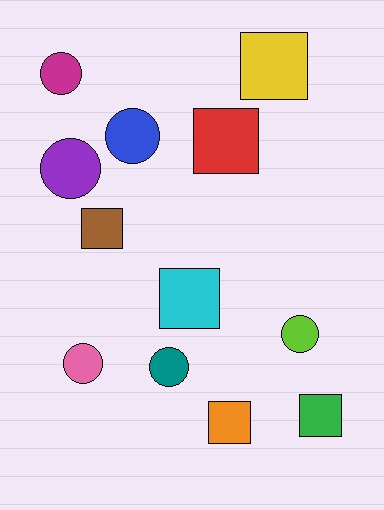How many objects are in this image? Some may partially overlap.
There are 12 objects.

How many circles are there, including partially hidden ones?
There are 6 circles.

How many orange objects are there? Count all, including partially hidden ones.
There is 1 orange object.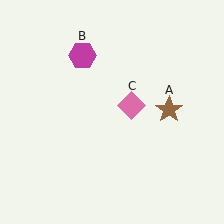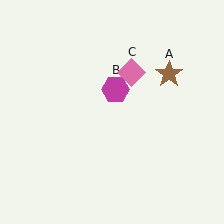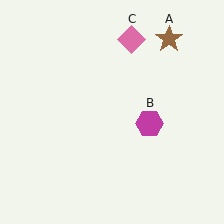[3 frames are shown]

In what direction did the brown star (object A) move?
The brown star (object A) moved up.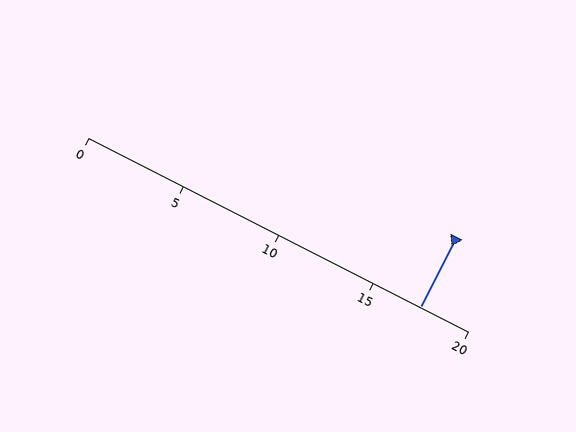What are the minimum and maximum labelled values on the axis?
The axis runs from 0 to 20.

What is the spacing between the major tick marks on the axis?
The major ticks are spaced 5 apart.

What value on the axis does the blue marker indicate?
The marker indicates approximately 17.5.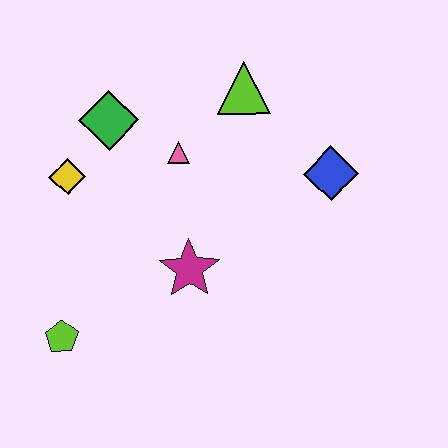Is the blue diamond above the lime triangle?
No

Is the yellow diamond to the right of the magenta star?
No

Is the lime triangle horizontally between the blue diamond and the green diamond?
Yes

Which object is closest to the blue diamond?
The lime triangle is closest to the blue diamond.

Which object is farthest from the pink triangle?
The lime pentagon is farthest from the pink triangle.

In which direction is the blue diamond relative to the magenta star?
The blue diamond is to the right of the magenta star.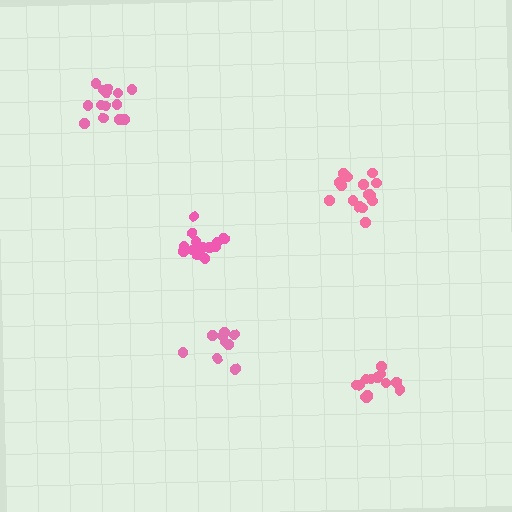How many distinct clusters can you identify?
There are 5 distinct clusters.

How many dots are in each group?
Group 1: 14 dots, Group 2: 10 dots, Group 3: 12 dots, Group 4: 15 dots, Group 5: 14 dots (65 total).